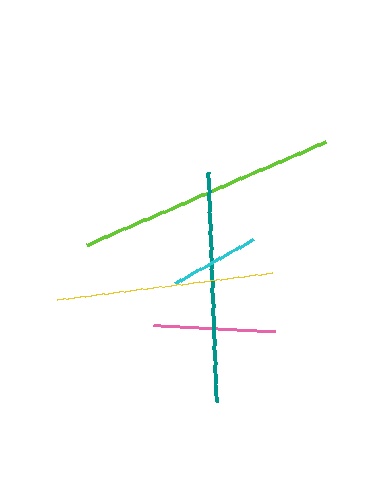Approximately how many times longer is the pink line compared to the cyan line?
The pink line is approximately 1.4 times the length of the cyan line.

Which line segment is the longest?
The lime line is the longest at approximately 261 pixels.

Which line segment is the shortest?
The cyan line is the shortest at approximately 90 pixels.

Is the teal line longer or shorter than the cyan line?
The teal line is longer than the cyan line.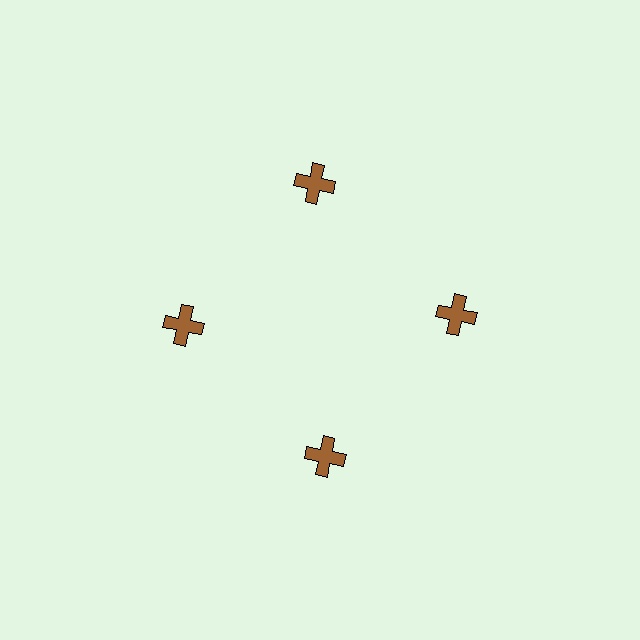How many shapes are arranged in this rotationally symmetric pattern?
There are 4 shapes, arranged in 4 groups of 1.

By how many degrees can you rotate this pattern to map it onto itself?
The pattern maps onto itself every 90 degrees of rotation.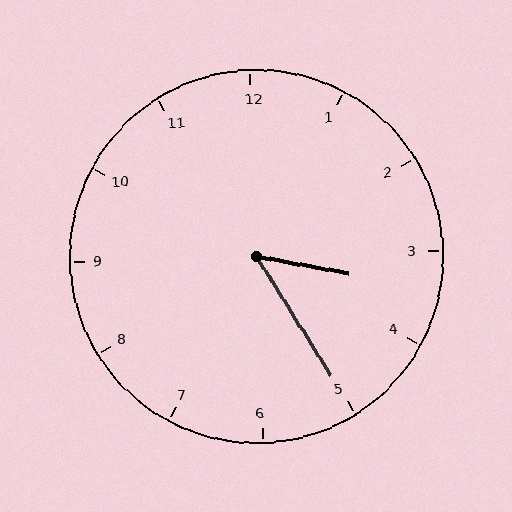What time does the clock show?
3:25.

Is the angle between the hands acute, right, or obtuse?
It is acute.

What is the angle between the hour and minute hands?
Approximately 48 degrees.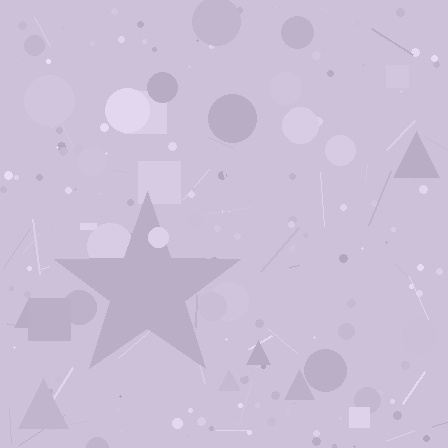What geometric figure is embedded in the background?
A star is embedded in the background.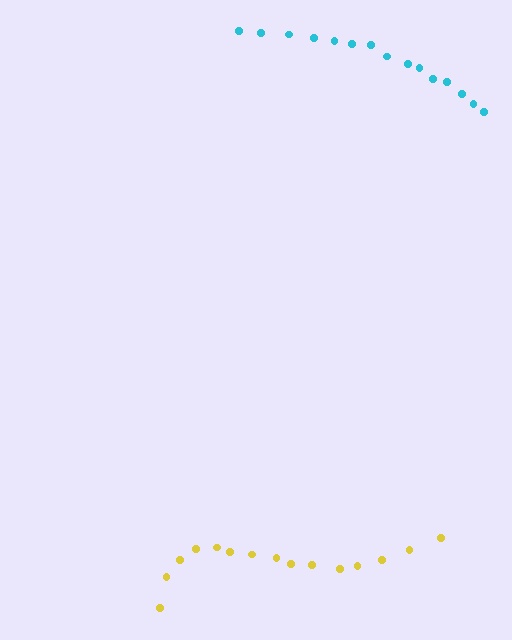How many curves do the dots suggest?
There are 2 distinct paths.